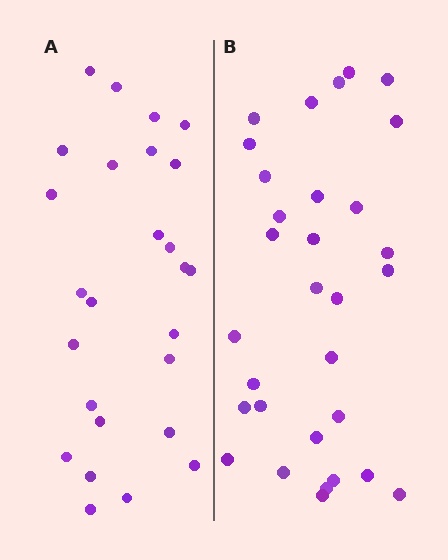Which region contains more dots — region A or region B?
Region B (the right region) has more dots.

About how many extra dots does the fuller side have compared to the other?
Region B has about 5 more dots than region A.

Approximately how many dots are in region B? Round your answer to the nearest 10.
About 30 dots. (The exact count is 31, which rounds to 30.)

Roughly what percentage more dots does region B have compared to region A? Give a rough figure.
About 20% more.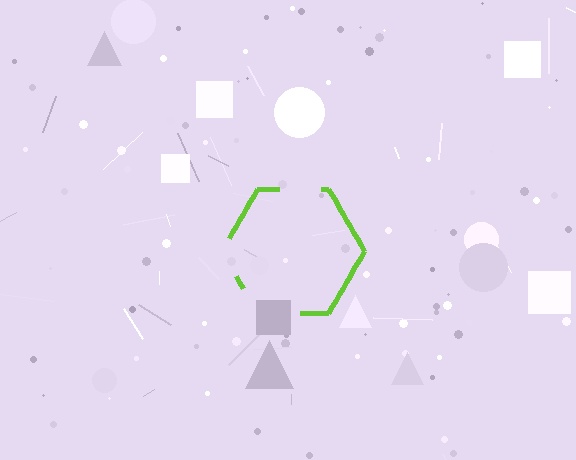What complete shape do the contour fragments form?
The contour fragments form a hexagon.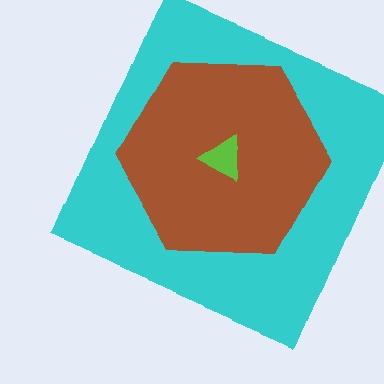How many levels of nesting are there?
3.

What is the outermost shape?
The cyan square.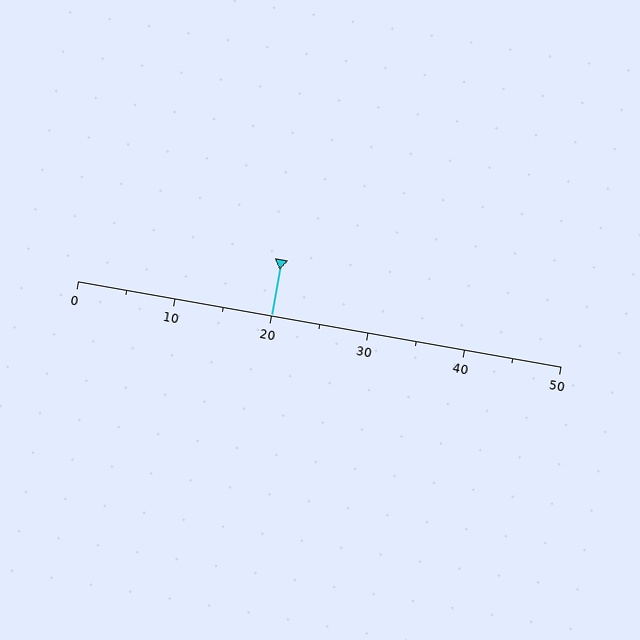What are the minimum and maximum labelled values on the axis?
The axis runs from 0 to 50.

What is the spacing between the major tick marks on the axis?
The major ticks are spaced 10 apart.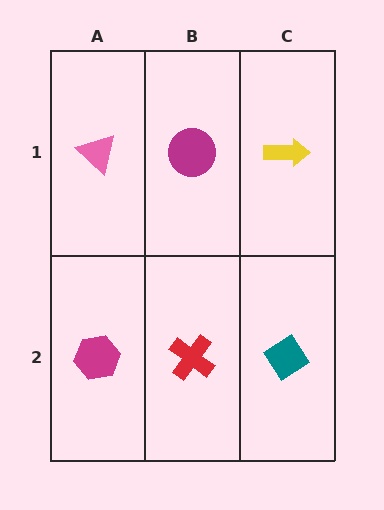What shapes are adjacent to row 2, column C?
A yellow arrow (row 1, column C), a red cross (row 2, column B).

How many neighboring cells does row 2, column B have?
3.